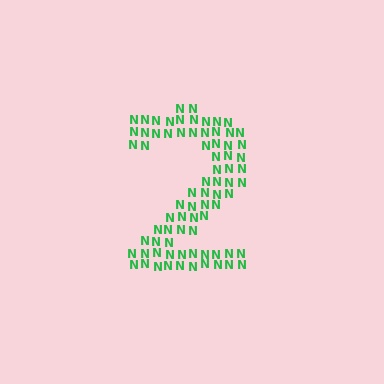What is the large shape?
The large shape is the digit 2.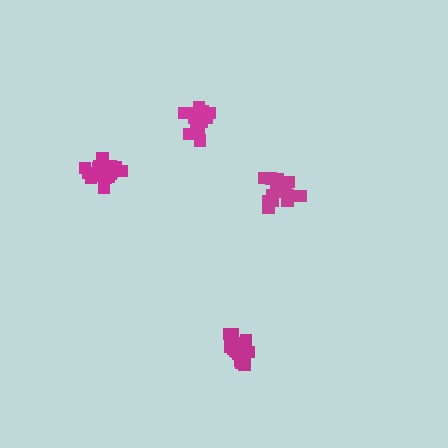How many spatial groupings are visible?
There are 4 spatial groupings.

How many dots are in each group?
Group 1: 15 dots, Group 2: 18 dots, Group 3: 18 dots, Group 4: 16 dots (67 total).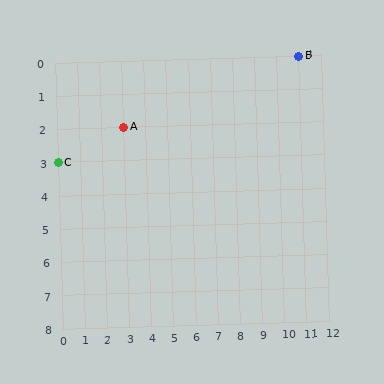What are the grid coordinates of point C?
Point C is at grid coordinates (0, 3).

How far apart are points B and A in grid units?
Points B and A are 8 columns and 2 rows apart (about 8.2 grid units diagonally).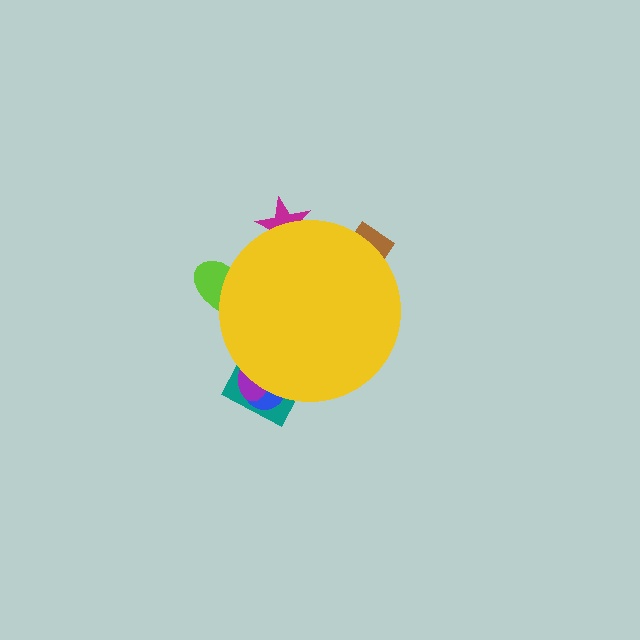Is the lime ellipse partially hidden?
Yes, the lime ellipse is partially hidden behind the yellow circle.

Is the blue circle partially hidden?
Yes, the blue circle is partially hidden behind the yellow circle.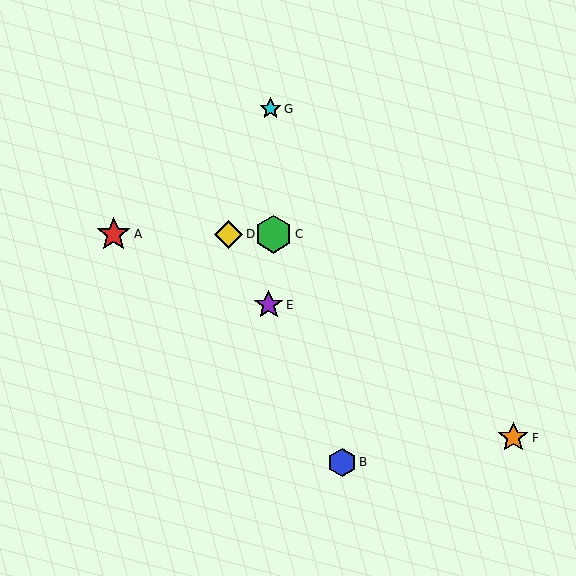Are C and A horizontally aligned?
Yes, both are at y≈234.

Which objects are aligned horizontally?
Objects A, C, D are aligned horizontally.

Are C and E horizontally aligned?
No, C is at y≈234 and E is at y≈305.